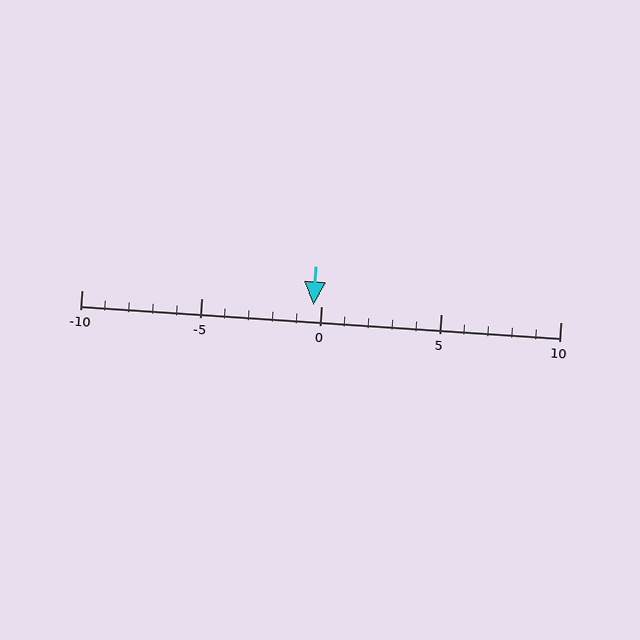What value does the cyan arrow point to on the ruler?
The cyan arrow points to approximately 0.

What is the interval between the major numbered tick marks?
The major tick marks are spaced 5 units apart.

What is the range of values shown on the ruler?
The ruler shows values from -10 to 10.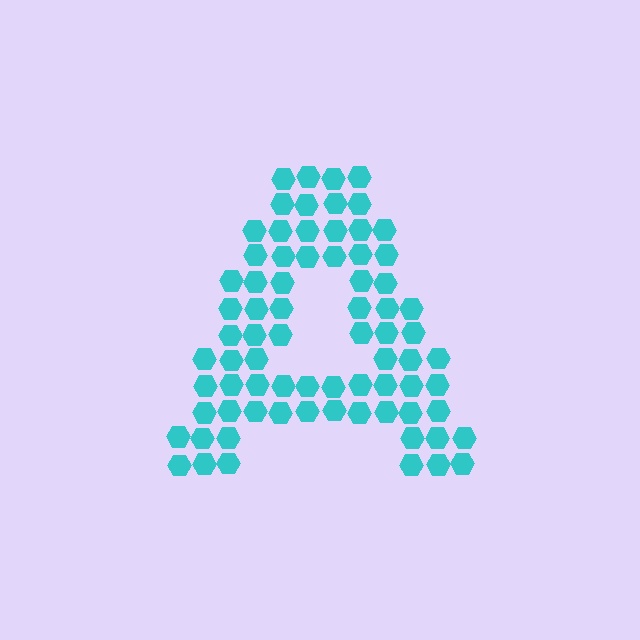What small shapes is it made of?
It is made of small hexagons.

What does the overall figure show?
The overall figure shows the letter A.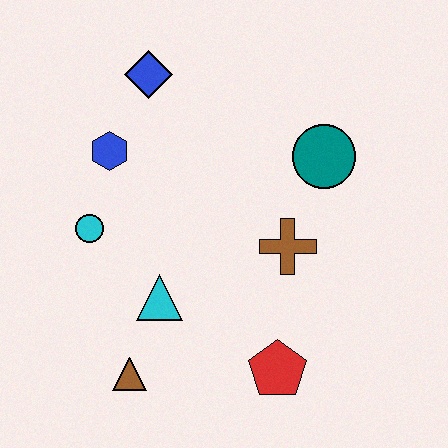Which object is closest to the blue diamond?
The blue hexagon is closest to the blue diamond.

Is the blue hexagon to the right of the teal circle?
No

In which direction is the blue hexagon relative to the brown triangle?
The blue hexagon is above the brown triangle.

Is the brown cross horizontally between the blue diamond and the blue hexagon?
No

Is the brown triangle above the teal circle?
No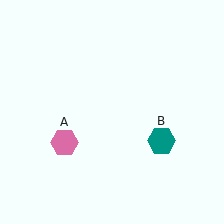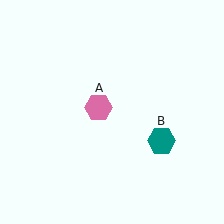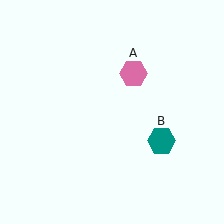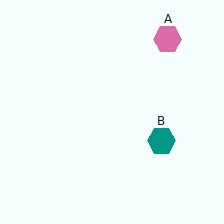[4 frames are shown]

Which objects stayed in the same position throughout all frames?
Teal hexagon (object B) remained stationary.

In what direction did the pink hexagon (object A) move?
The pink hexagon (object A) moved up and to the right.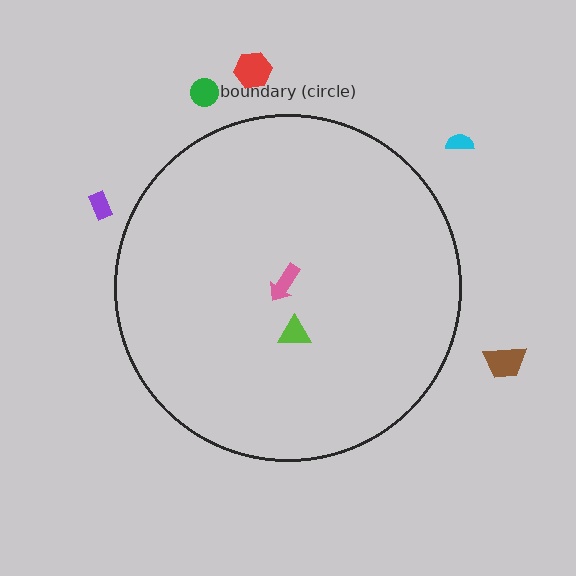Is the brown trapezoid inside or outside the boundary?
Outside.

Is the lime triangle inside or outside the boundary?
Inside.